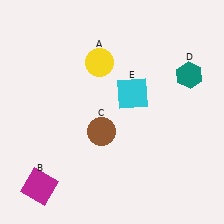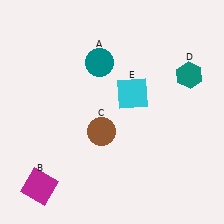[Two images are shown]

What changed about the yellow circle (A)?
In Image 1, A is yellow. In Image 2, it changed to teal.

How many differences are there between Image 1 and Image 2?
There is 1 difference between the two images.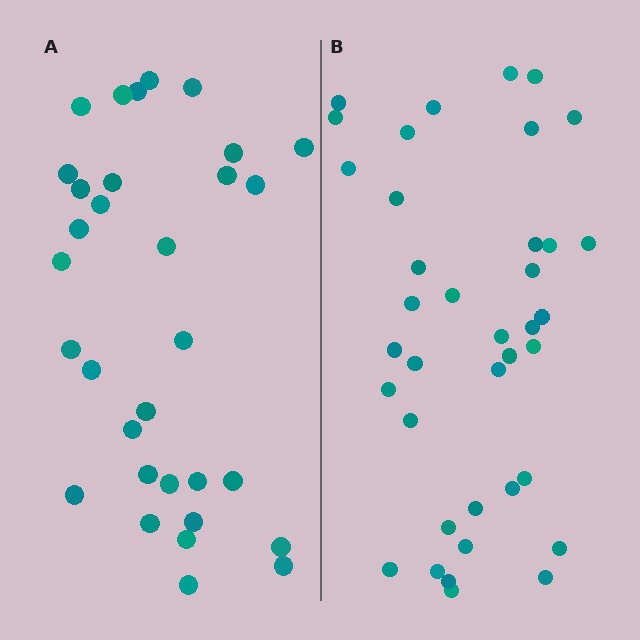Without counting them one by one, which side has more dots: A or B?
Region B (the right region) has more dots.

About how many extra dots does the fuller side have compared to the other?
Region B has about 6 more dots than region A.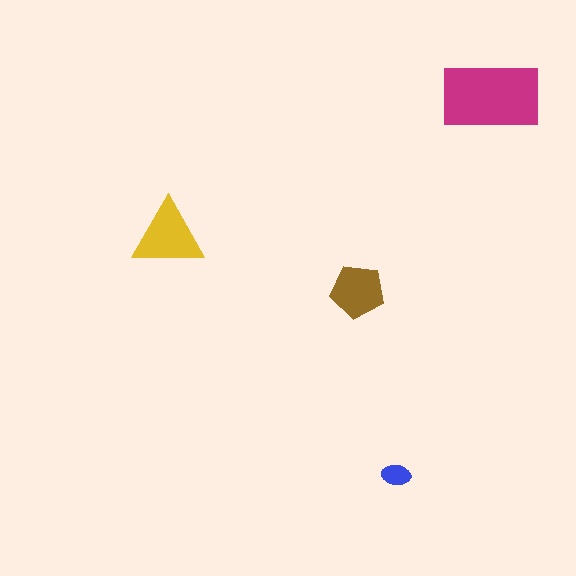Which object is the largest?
The magenta rectangle.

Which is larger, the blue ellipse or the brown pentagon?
The brown pentagon.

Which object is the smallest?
The blue ellipse.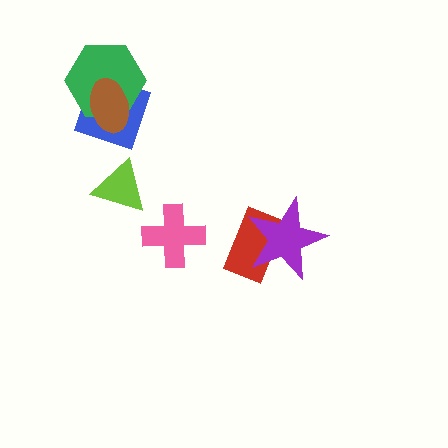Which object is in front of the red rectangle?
The purple star is in front of the red rectangle.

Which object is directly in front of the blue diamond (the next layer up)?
The green hexagon is directly in front of the blue diamond.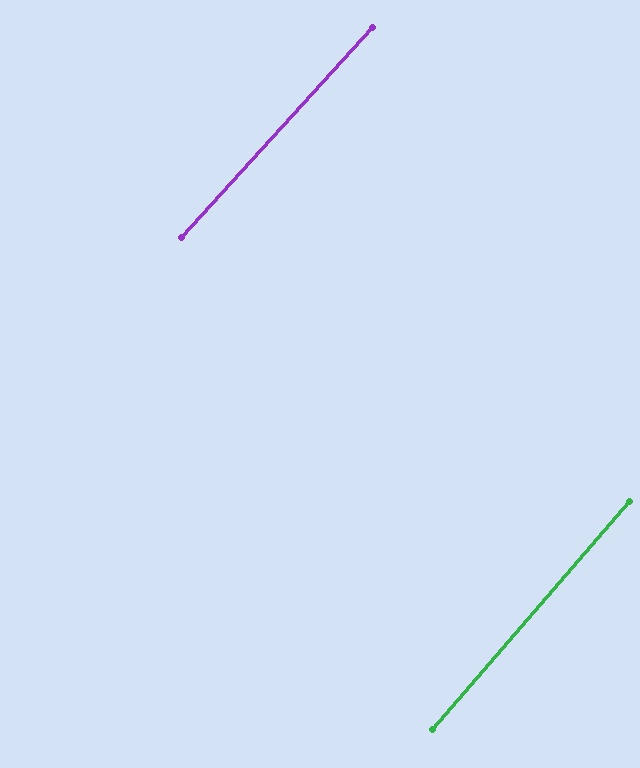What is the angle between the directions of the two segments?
Approximately 2 degrees.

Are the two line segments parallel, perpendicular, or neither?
Parallel — their directions differ by only 1.5°.